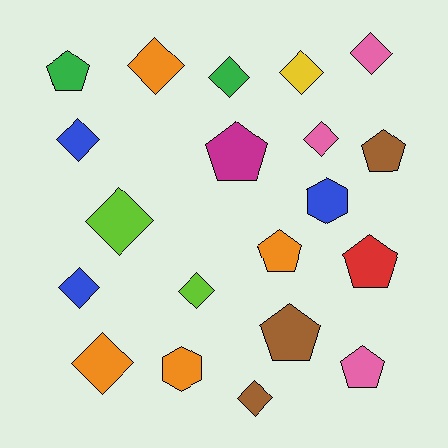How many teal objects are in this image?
There are no teal objects.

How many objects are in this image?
There are 20 objects.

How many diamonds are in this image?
There are 11 diamonds.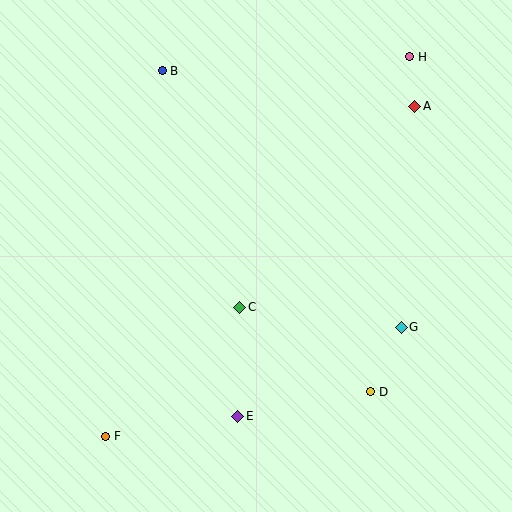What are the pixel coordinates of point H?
Point H is at (410, 57).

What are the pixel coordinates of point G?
Point G is at (401, 327).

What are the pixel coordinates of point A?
Point A is at (415, 106).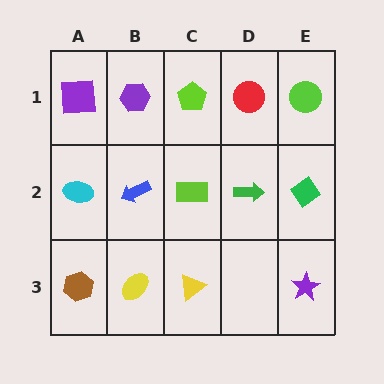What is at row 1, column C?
A lime pentagon.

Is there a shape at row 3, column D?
No, that cell is empty.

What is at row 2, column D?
A green arrow.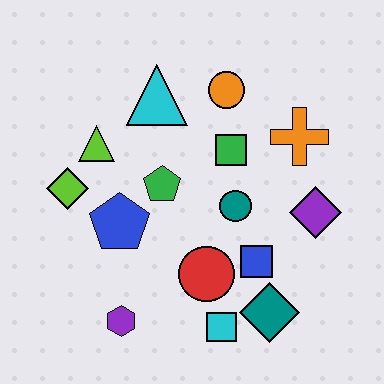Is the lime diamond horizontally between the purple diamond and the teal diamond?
No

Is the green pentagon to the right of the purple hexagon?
Yes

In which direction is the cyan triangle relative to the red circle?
The cyan triangle is above the red circle.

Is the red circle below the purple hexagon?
No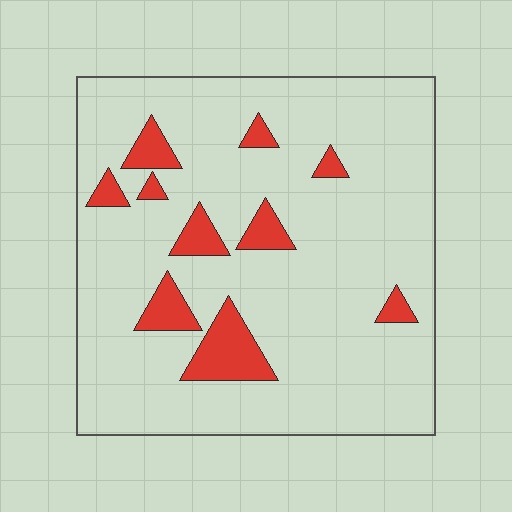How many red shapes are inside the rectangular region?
10.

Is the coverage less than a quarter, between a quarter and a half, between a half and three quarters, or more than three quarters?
Less than a quarter.